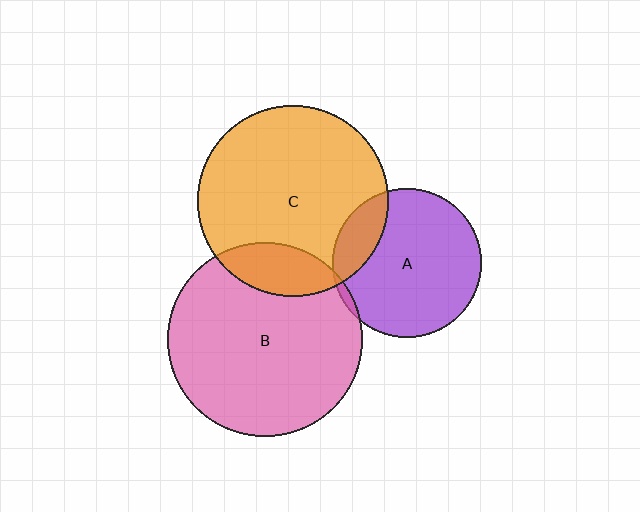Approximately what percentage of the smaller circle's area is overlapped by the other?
Approximately 5%.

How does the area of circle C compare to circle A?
Approximately 1.6 times.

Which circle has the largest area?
Circle B (pink).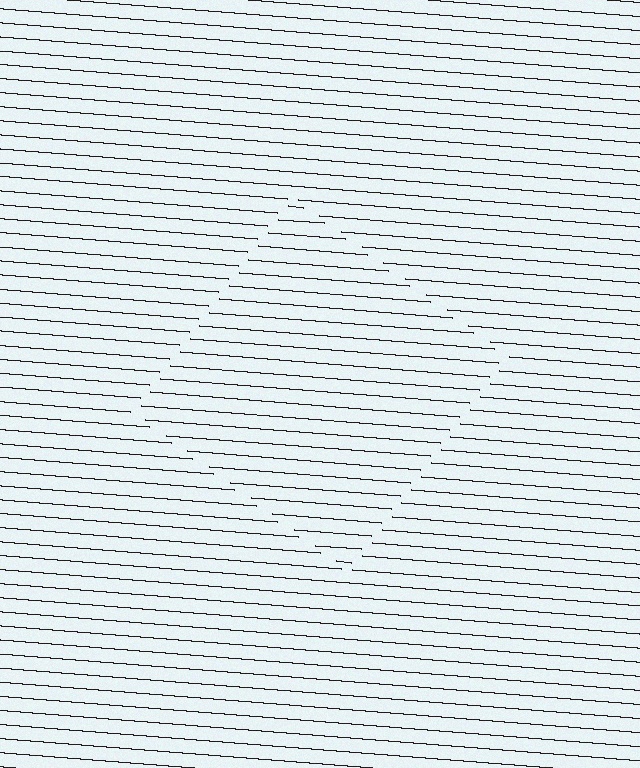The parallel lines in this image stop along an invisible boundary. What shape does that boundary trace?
An illusory square. The interior of the shape contains the same grating, shifted by half a period — the contour is defined by the phase discontinuity where line-ends from the inner and outer gratings abut.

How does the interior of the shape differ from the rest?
The interior of the shape contains the same grating, shifted by half a period — the contour is defined by the phase discontinuity where line-ends from the inner and outer gratings abut.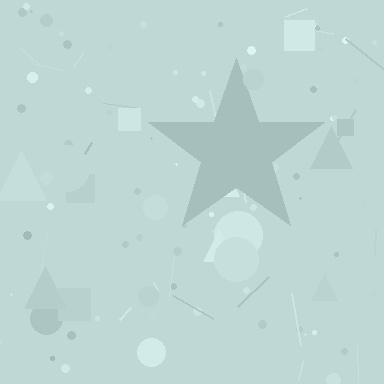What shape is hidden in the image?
A star is hidden in the image.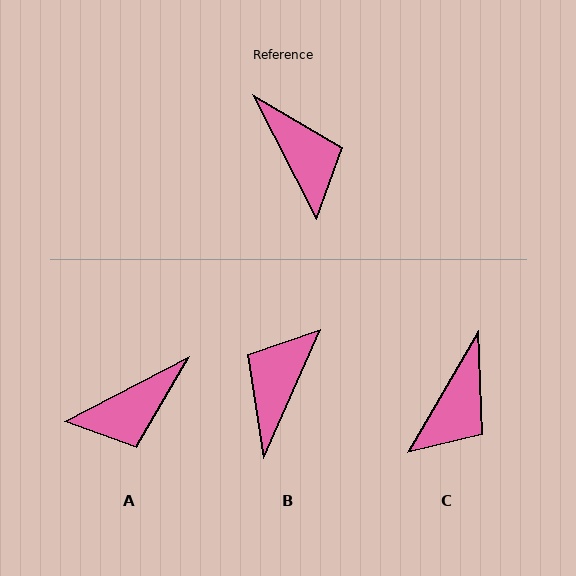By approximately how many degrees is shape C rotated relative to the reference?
Approximately 57 degrees clockwise.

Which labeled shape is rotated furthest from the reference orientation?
B, about 129 degrees away.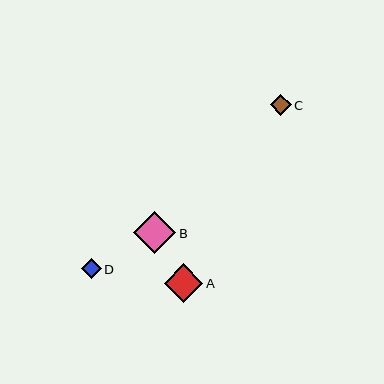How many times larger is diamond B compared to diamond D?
Diamond B is approximately 2.1 times the size of diamond D.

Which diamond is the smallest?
Diamond D is the smallest with a size of approximately 20 pixels.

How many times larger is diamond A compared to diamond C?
Diamond A is approximately 1.9 times the size of diamond C.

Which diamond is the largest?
Diamond B is the largest with a size of approximately 42 pixels.